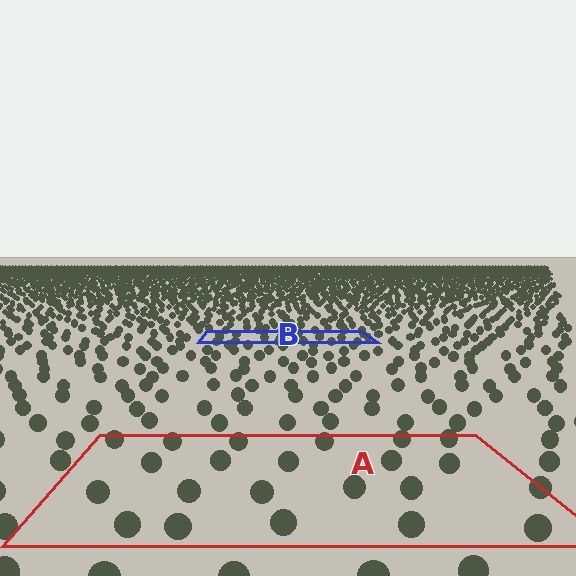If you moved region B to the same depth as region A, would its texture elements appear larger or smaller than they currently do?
They would appear larger. At a closer depth, the same texture elements are projected at a bigger on-screen size.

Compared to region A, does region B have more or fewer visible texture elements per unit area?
Region B has more texture elements per unit area — they are packed more densely because it is farther away.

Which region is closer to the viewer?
Region A is closer. The texture elements there are larger and more spread out.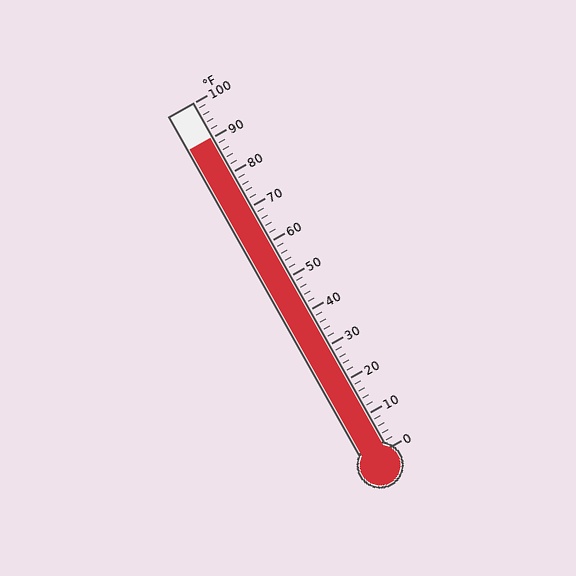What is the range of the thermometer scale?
The thermometer scale ranges from 0°F to 100°F.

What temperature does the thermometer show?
The thermometer shows approximately 90°F.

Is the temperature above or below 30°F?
The temperature is above 30°F.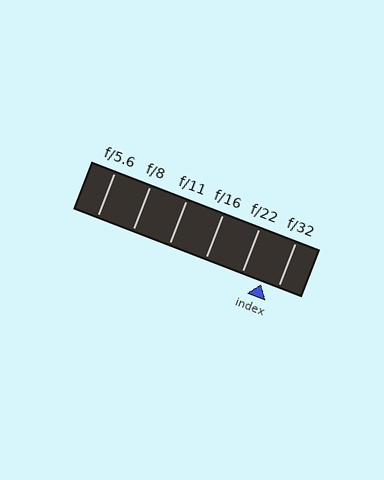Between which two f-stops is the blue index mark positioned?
The index mark is between f/22 and f/32.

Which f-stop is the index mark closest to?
The index mark is closest to f/32.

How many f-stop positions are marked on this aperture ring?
There are 6 f-stop positions marked.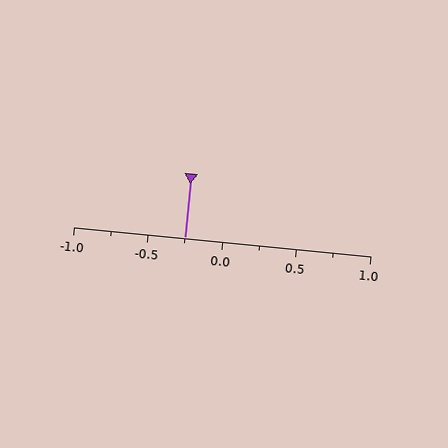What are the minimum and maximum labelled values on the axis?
The axis runs from -1.0 to 1.0.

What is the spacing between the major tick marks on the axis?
The major ticks are spaced 0.5 apart.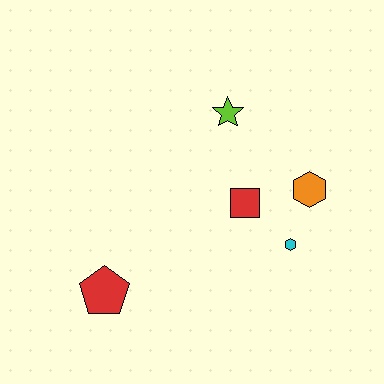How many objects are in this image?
There are 5 objects.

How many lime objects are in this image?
There is 1 lime object.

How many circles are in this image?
There are no circles.